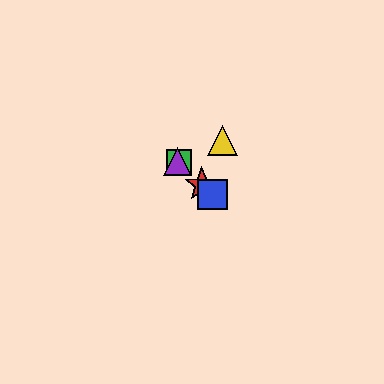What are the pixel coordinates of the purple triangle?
The purple triangle is at (178, 161).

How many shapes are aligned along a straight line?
4 shapes (the red star, the blue square, the green square, the purple triangle) are aligned along a straight line.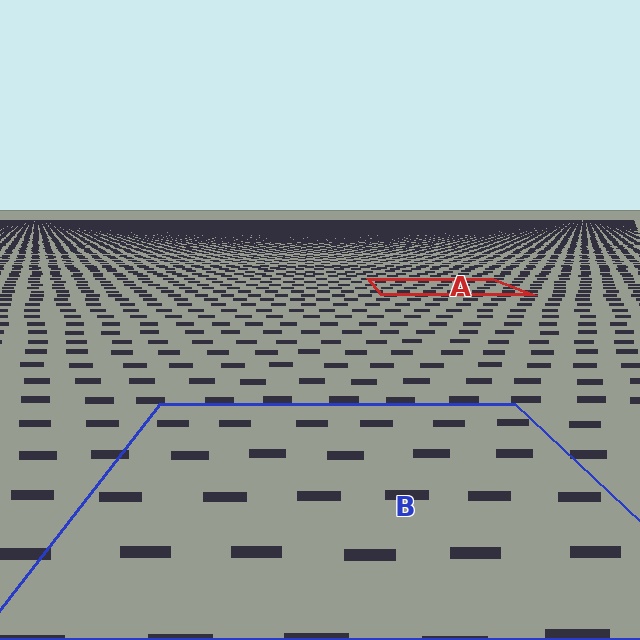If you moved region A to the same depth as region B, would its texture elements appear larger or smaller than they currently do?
They would appear larger. At a closer depth, the same texture elements are projected at a bigger on-screen size.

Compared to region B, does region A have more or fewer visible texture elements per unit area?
Region A has more texture elements per unit area — they are packed more densely because it is farther away.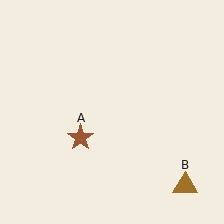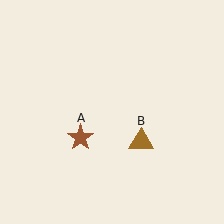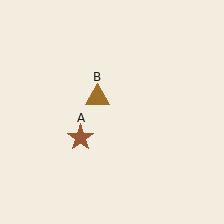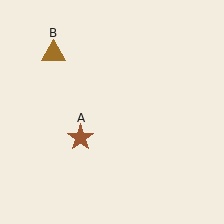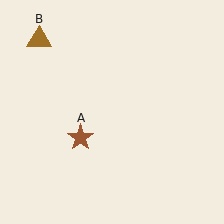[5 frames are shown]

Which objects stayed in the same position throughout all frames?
Brown star (object A) remained stationary.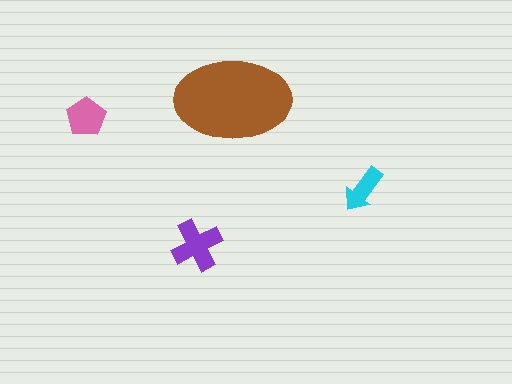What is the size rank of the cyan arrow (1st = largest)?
4th.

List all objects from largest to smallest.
The brown ellipse, the purple cross, the pink pentagon, the cyan arrow.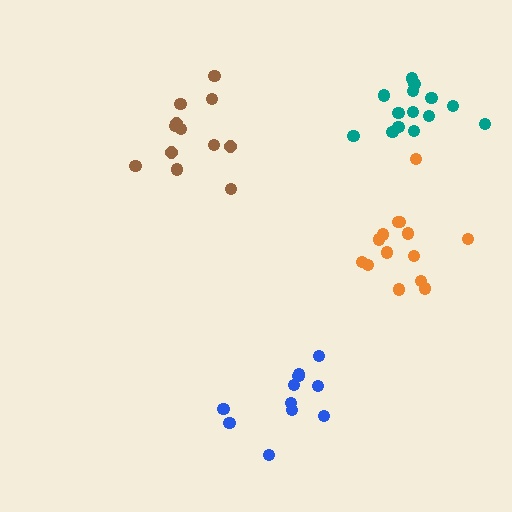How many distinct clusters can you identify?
There are 4 distinct clusters.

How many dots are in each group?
Group 1: 14 dots, Group 2: 14 dots, Group 3: 12 dots, Group 4: 11 dots (51 total).